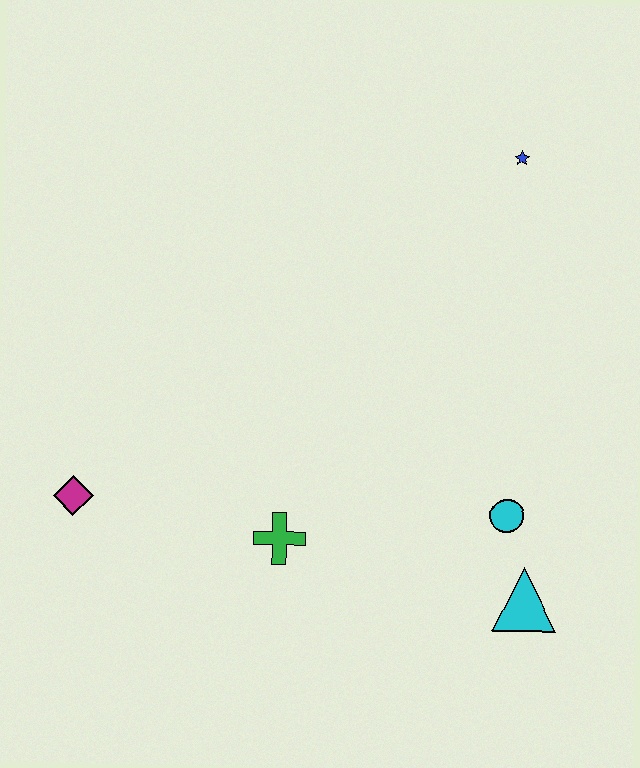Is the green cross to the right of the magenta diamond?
Yes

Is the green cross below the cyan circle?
Yes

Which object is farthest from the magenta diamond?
The blue star is farthest from the magenta diamond.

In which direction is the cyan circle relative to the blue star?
The cyan circle is below the blue star.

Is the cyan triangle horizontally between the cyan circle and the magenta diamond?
No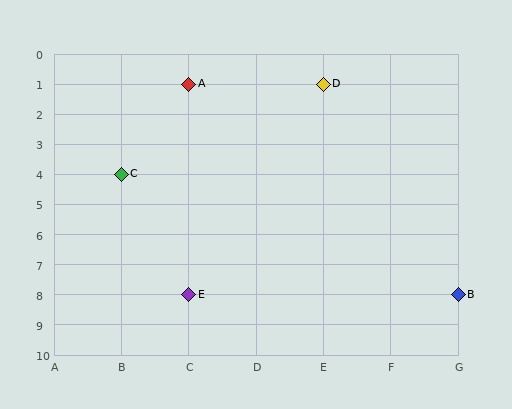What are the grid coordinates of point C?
Point C is at grid coordinates (B, 4).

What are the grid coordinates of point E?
Point E is at grid coordinates (C, 8).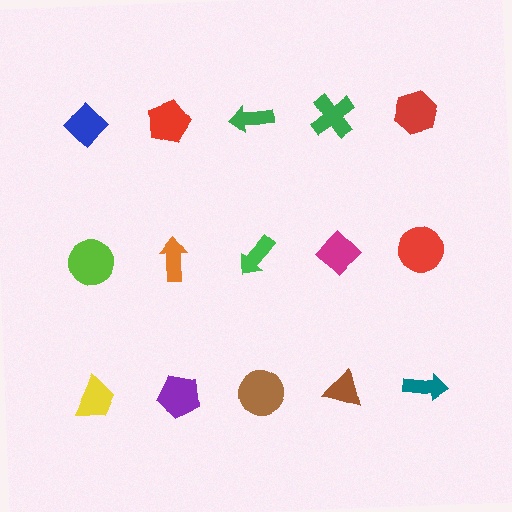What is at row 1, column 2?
A red pentagon.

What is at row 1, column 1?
A blue diamond.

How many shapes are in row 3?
5 shapes.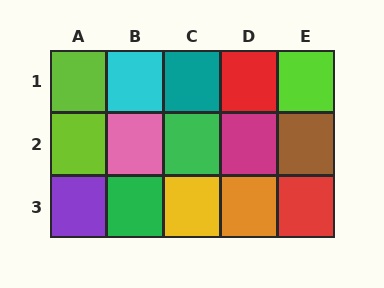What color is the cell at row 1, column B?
Cyan.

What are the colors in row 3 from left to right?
Purple, green, yellow, orange, red.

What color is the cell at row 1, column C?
Teal.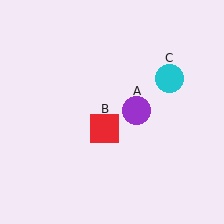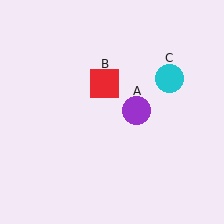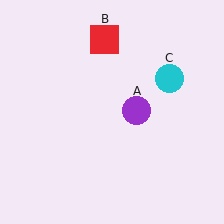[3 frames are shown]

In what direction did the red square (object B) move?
The red square (object B) moved up.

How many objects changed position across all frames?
1 object changed position: red square (object B).